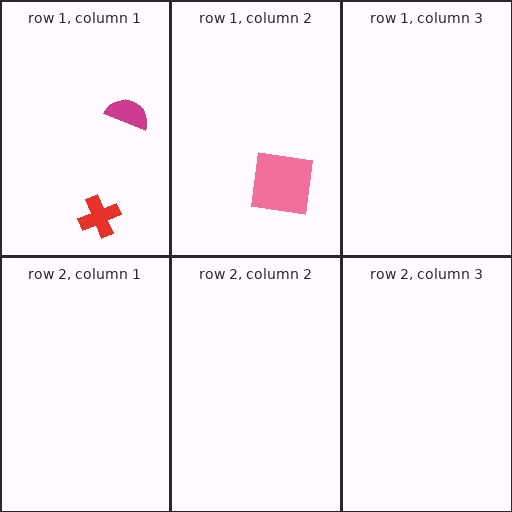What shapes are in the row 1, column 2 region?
The pink square.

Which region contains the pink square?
The row 1, column 2 region.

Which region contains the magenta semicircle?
The row 1, column 1 region.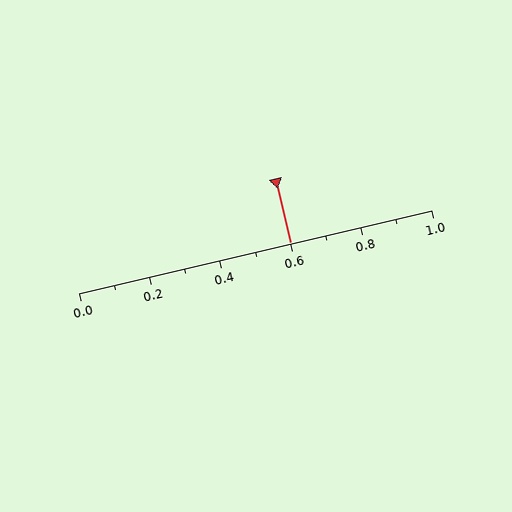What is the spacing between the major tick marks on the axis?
The major ticks are spaced 0.2 apart.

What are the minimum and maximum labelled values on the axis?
The axis runs from 0.0 to 1.0.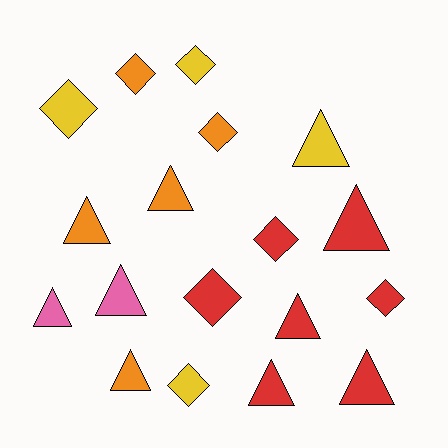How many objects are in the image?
There are 18 objects.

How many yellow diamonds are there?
There are 3 yellow diamonds.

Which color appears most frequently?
Red, with 7 objects.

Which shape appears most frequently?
Triangle, with 10 objects.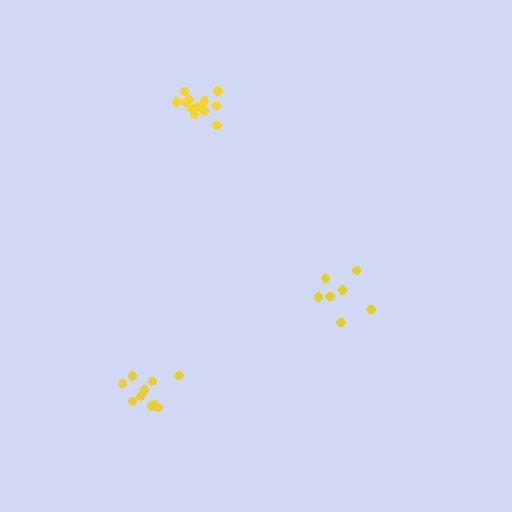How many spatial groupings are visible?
There are 3 spatial groupings.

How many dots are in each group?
Group 1: 10 dots, Group 2: 7 dots, Group 3: 12 dots (29 total).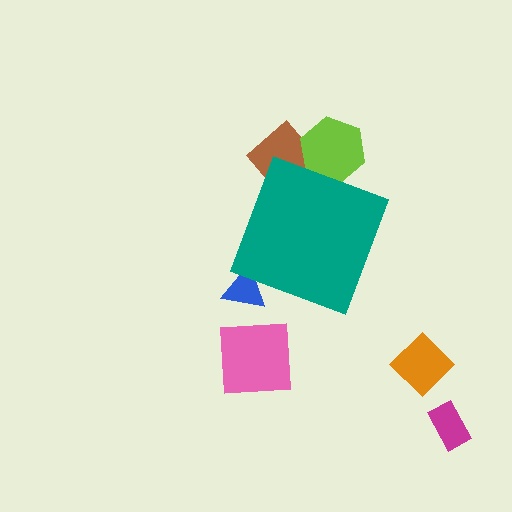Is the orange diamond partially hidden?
No, the orange diamond is fully visible.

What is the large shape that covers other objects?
A teal diamond.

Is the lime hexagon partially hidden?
Yes, the lime hexagon is partially hidden behind the teal diamond.